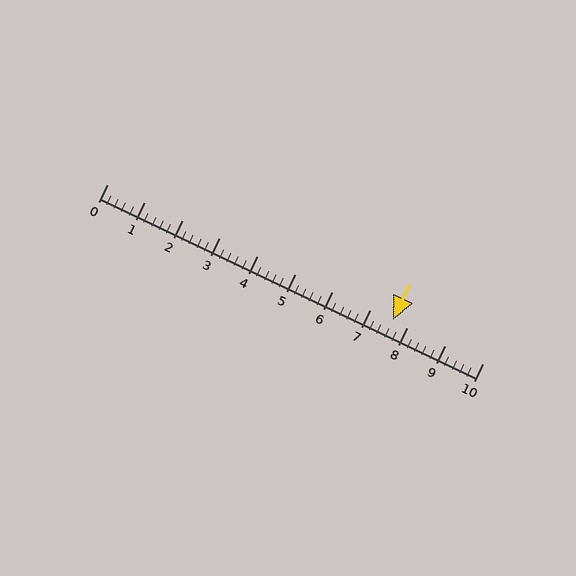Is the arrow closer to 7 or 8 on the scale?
The arrow is closer to 8.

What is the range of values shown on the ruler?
The ruler shows values from 0 to 10.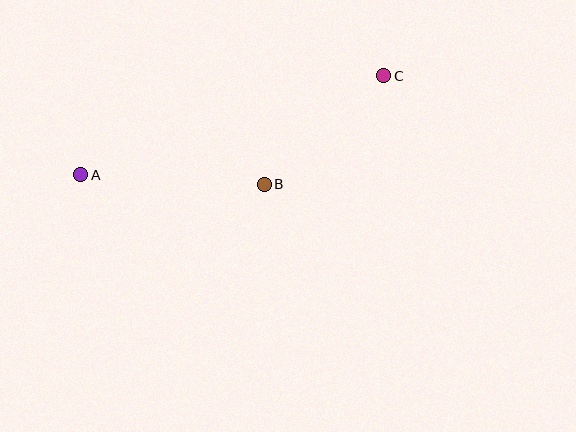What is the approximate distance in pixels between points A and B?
The distance between A and B is approximately 184 pixels.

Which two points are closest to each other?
Points B and C are closest to each other.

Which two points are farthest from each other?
Points A and C are farthest from each other.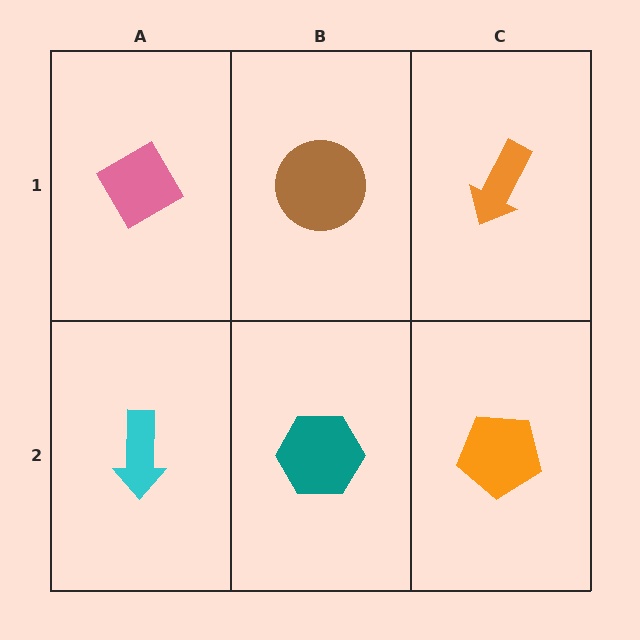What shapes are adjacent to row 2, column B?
A brown circle (row 1, column B), a cyan arrow (row 2, column A), an orange pentagon (row 2, column C).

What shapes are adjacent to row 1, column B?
A teal hexagon (row 2, column B), a pink diamond (row 1, column A), an orange arrow (row 1, column C).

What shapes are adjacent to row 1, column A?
A cyan arrow (row 2, column A), a brown circle (row 1, column B).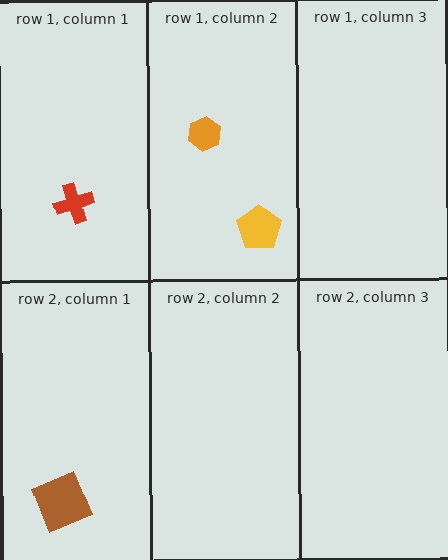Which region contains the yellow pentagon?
The row 1, column 2 region.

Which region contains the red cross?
The row 1, column 1 region.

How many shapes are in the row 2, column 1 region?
1.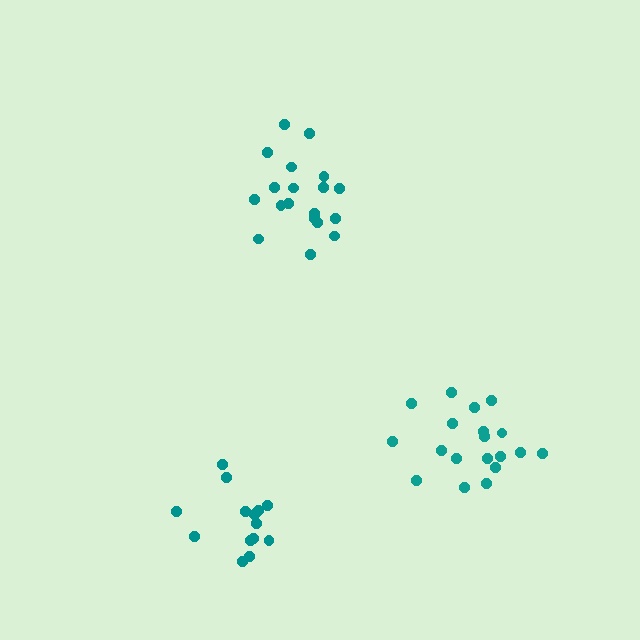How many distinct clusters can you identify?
There are 3 distinct clusters.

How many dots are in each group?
Group 1: 14 dots, Group 2: 19 dots, Group 3: 19 dots (52 total).